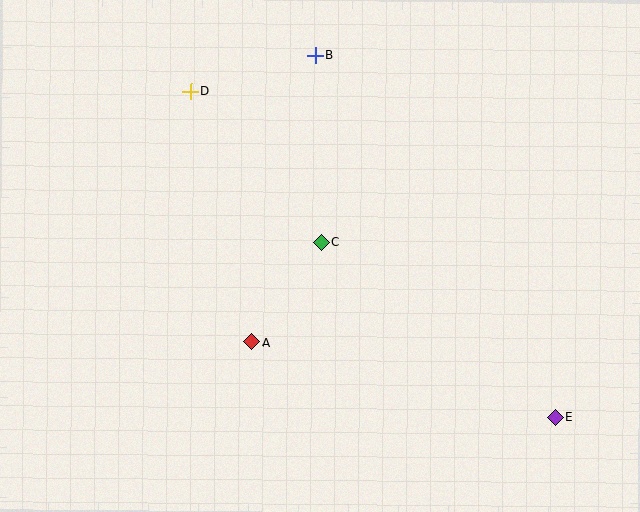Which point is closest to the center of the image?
Point C at (321, 242) is closest to the center.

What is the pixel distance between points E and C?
The distance between E and C is 292 pixels.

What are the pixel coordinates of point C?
Point C is at (321, 242).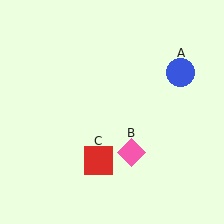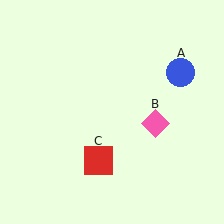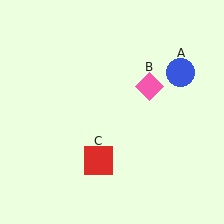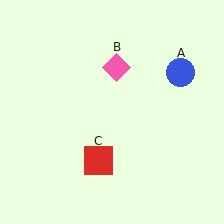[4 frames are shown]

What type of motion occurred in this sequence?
The pink diamond (object B) rotated counterclockwise around the center of the scene.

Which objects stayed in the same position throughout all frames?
Blue circle (object A) and red square (object C) remained stationary.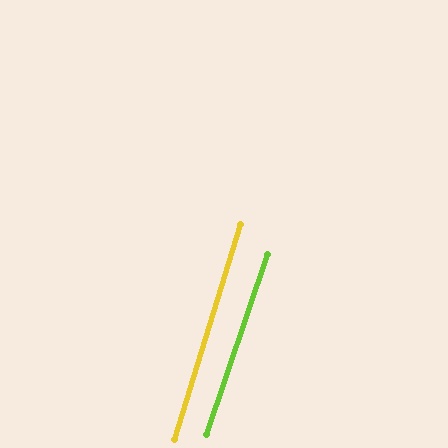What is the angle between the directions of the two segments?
Approximately 2 degrees.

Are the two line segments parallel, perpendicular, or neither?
Parallel — their directions differ by only 1.7°.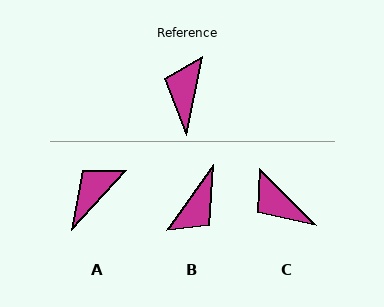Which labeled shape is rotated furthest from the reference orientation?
B, about 156 degrees away.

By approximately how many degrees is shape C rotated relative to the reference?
Approximately 57 degrees counter-clockwise.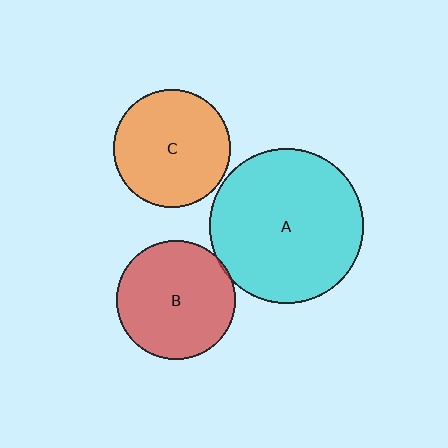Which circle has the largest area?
Circle A (cyan).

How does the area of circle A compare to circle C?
Approximately 1.7 times.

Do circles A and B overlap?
Yes.